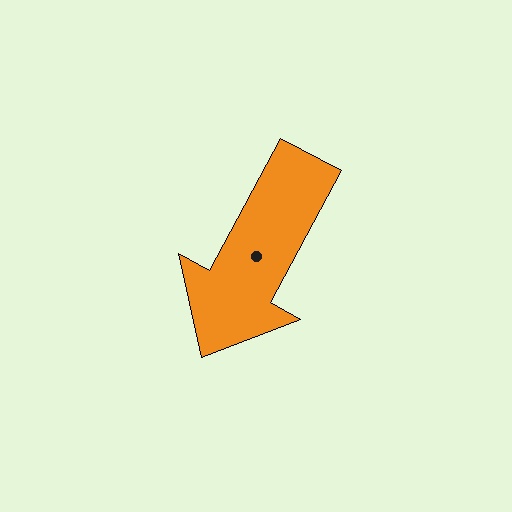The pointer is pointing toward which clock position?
Roughly 7 o'clock.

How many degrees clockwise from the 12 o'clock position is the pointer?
Approximately 208 degrees.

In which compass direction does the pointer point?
Southwest.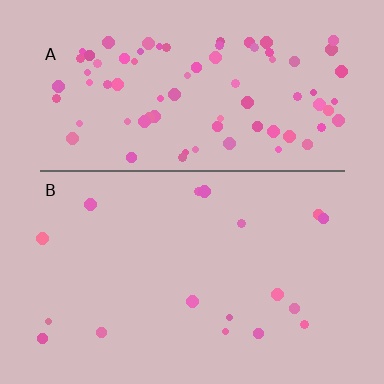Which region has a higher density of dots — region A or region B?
A (the top).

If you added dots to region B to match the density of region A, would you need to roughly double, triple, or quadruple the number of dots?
Approximately quadruple.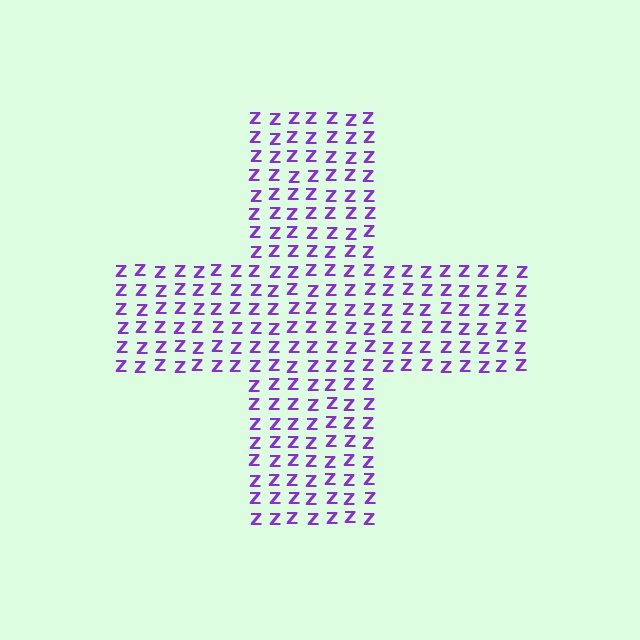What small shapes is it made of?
It is made of small letter Z's.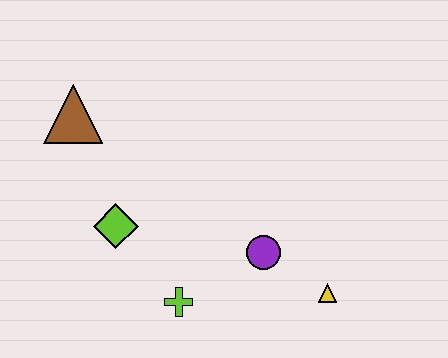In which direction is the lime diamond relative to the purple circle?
The lime diamond is to the left of the purple circle.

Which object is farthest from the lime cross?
The brown triangle is farthest from the lime cross.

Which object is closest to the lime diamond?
The lime cross is closest to the lime diamond.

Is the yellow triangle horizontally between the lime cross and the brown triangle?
No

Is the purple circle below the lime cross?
No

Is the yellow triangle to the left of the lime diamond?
No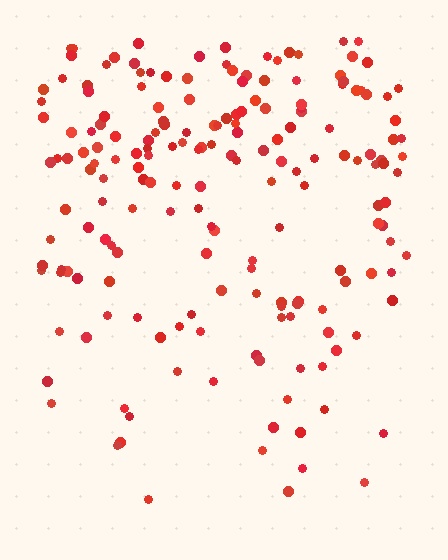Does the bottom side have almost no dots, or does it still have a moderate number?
Still a moderate number, just noticeably fewer than the top.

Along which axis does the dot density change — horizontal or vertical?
Vertical.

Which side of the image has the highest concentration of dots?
The top.